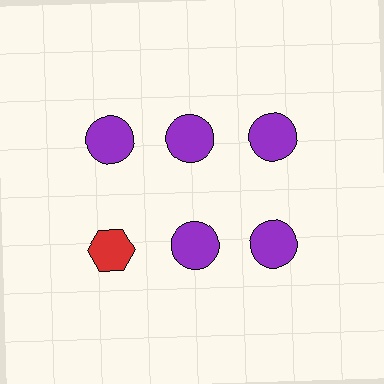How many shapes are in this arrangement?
There are 6 shapes arranged in a grid pattern.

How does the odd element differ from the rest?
It differs in both color (red instead of purple) and shape (hexagon instead of circle).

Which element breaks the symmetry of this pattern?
The red hexagon in the second row, leftmost column breaks the symmetry. All other shapes are purple circles.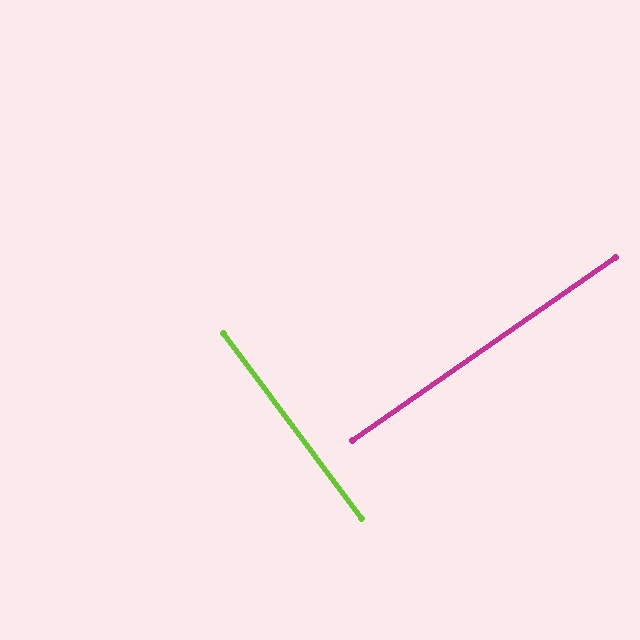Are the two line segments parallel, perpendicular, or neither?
Perpendicular — they meet at approximately 88°.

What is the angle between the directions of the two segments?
Approximately 88 degrees.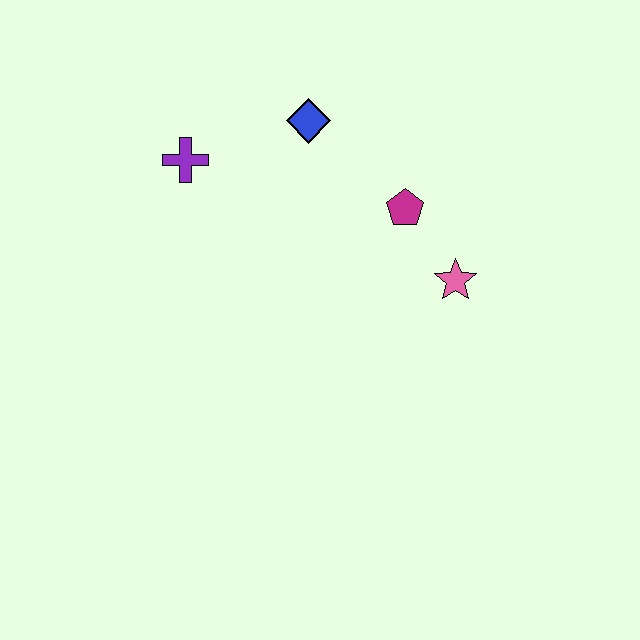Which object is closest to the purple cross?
The blue diamond is closest to the purple cross.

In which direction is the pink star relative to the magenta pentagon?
The pink star is below the magenta pentagon.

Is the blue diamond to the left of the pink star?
Yes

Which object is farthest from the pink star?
The purple cross is farthest from the pink star.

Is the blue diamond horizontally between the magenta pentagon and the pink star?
No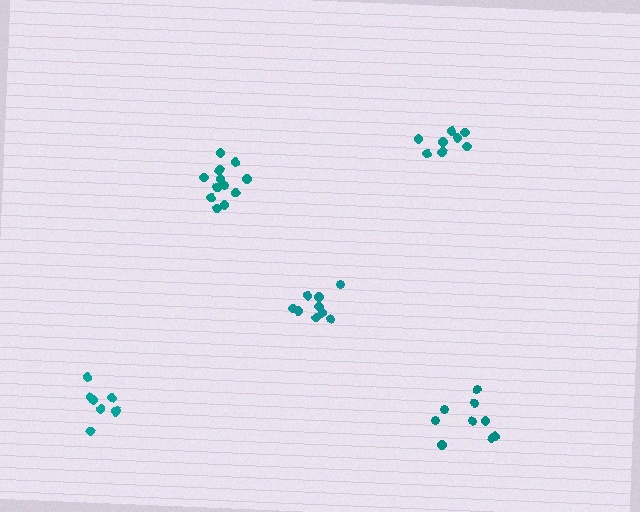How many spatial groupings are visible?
There are 5 spatial groupings.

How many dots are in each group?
Group 1: 9 dots, Group 2: 8 dots, Group 3: 9 dots, Group 4: 8 dots, Group 5: 13 dots (47 total).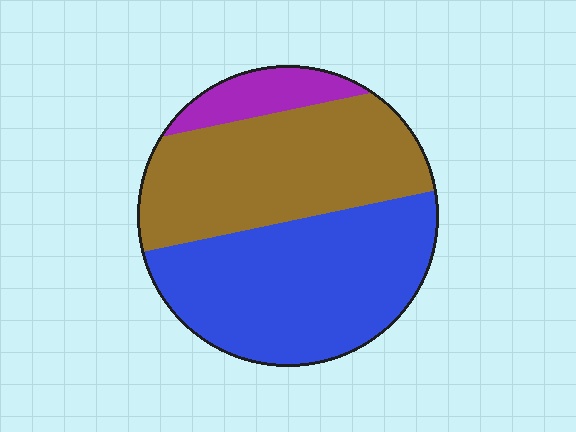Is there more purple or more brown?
Brown.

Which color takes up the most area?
Blue, at roughly 50%.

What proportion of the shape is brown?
Brown takes up between a quarter and a half of the shape.